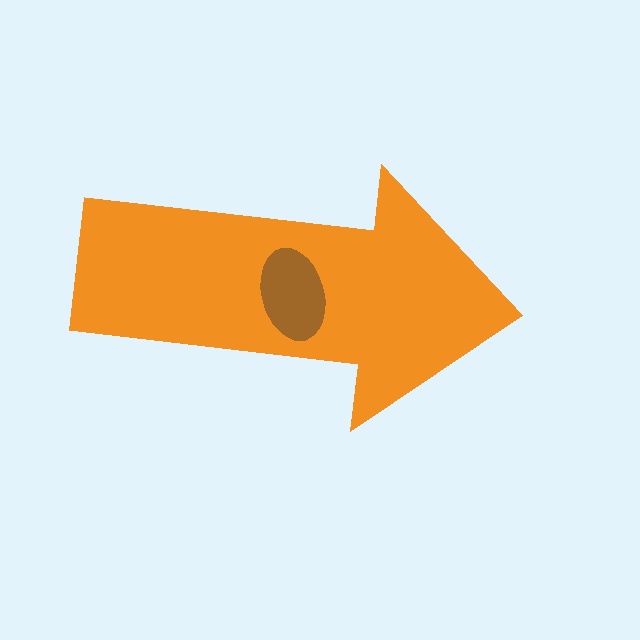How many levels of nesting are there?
2.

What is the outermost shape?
The orange arrow.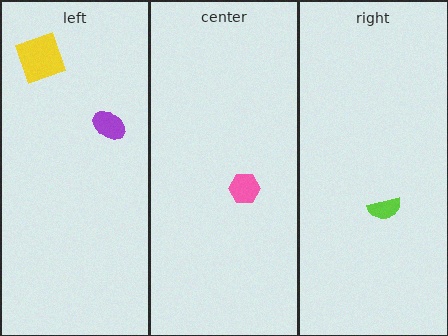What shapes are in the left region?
The purple ellipse, the yellow square.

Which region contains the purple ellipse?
The left region.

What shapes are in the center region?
The pink hexagon.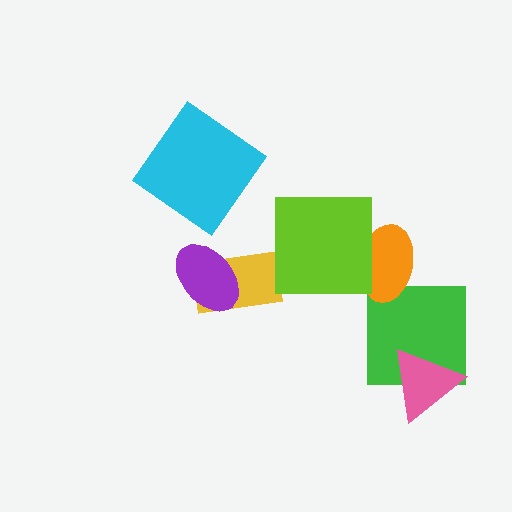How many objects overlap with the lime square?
1 object overlaps with the lime square.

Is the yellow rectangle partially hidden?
Yes, it is partially covered by another shape.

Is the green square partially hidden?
Yes, it is partially covered by another shape.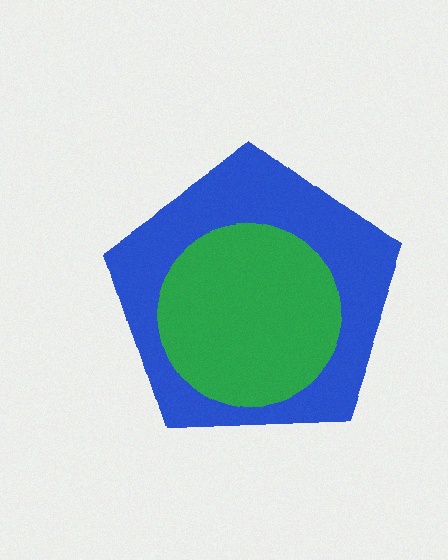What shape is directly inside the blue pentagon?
The green circle.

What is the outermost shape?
The blue pentagon.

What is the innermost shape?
The green circle.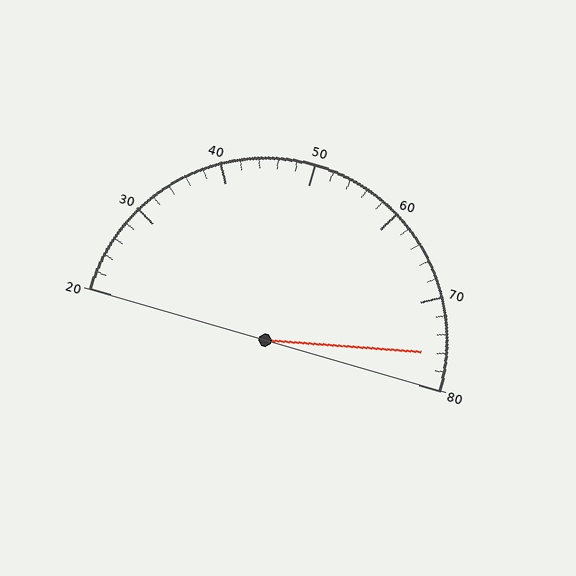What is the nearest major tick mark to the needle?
The nearest major tick mark is 80.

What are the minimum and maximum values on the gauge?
The gauge ranges from 20 to 80.